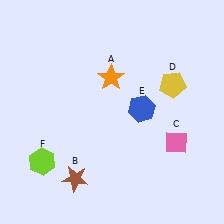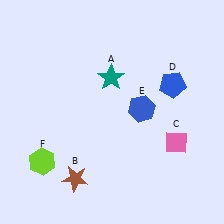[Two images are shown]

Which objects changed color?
A changed from orange to teal. D changed from yellow to blue.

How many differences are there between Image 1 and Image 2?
There are 2 differences between the two images.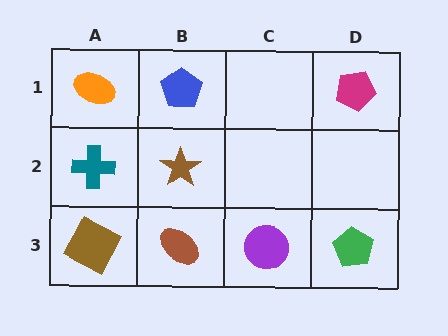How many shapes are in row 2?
2 shapes.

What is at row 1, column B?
A blue pentagon.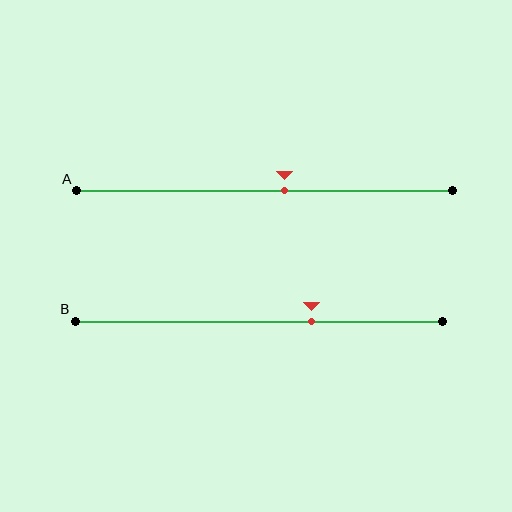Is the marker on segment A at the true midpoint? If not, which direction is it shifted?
No, the marker on segment A is shifted to the right by about 5% of the segment length.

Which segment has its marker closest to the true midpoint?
Segment A has its marker closest to the true midpoint.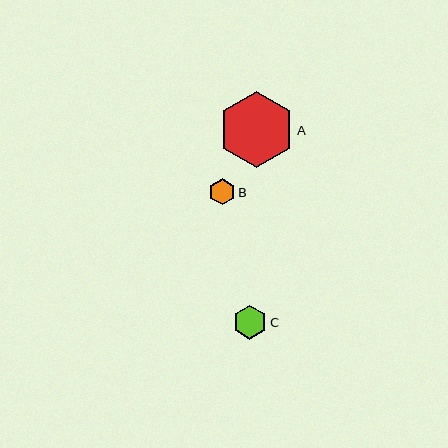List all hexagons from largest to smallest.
From largest to smallest: A, C, B.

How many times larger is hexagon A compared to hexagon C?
Hexagon A is approximately 2.2 times the size of hexagon C.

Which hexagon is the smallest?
Hexagon B is the smallest with a size of approximately 26 pixels.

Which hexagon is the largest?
Hexagon A is the largest with a size of approximately 76 pixels.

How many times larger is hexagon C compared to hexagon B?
Hexagon C is approximately 1.3 times the size of hexagon B.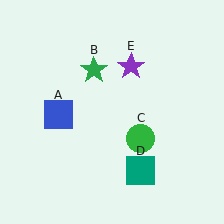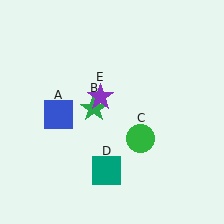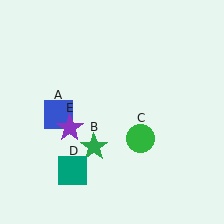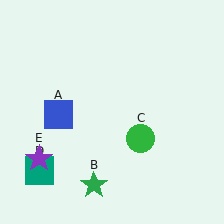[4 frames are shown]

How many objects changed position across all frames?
3 objects changed position: green star (object B), teal square (object D), purple star (object E).